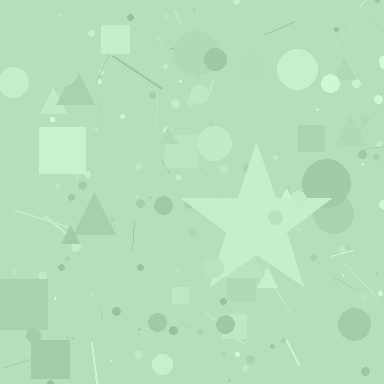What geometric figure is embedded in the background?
A star is embedded in the background.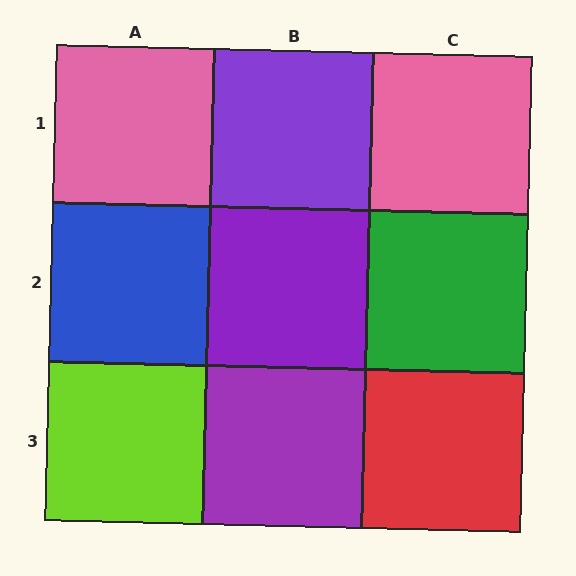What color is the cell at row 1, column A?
Pink.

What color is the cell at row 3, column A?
Lime.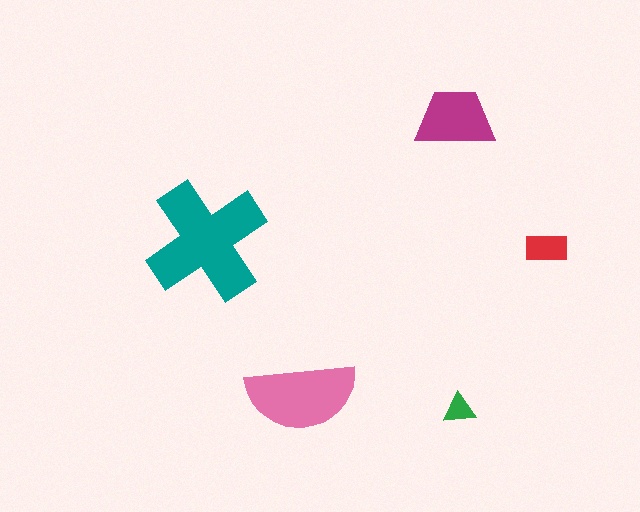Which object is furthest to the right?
The red rectangle is rightmost.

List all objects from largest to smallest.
The teal cross, the pink semicircle, the magenta trapezoid, the red rectangle, the green triangle.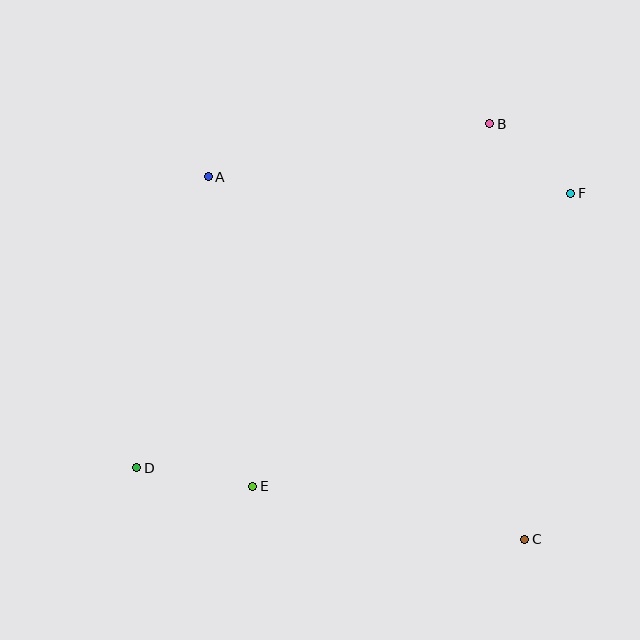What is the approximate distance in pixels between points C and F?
The distance between C and F is approximately 349 pixels.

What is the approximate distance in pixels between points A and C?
The distance between A and C is approximately 481 pixels.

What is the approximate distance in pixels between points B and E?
The distance between B and E is approximately 433 pixels.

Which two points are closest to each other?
Points B and F are closest to each other.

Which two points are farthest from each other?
Points D and F are farthest from each other.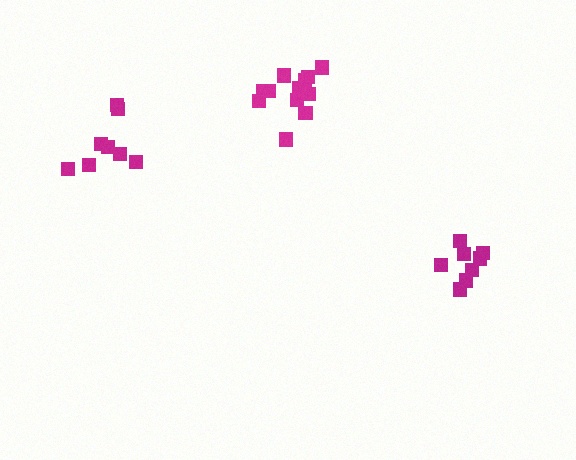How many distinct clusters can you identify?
There are 3 distinct clusters.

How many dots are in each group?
Group 1: 8 dots, Group 2: 8 dots, Group 3: 12 dots (28 total).